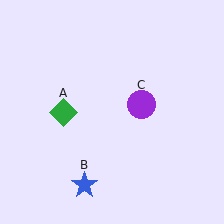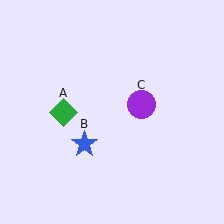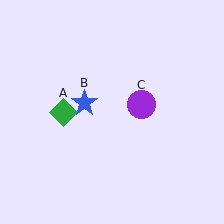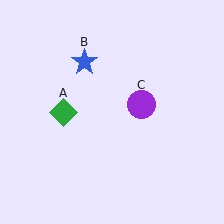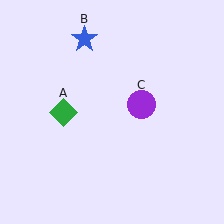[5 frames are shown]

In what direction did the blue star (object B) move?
The blue star (object B) moved up.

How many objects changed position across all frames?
1 object changed position: blue star (object B).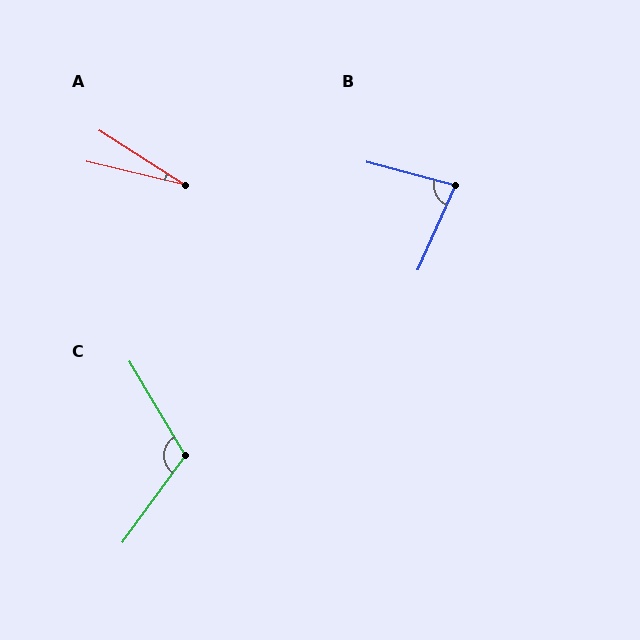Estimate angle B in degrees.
Approximately 81 degrees.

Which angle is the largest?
C, at approximately 114 degrees.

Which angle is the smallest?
A, at approximately 19 degrees.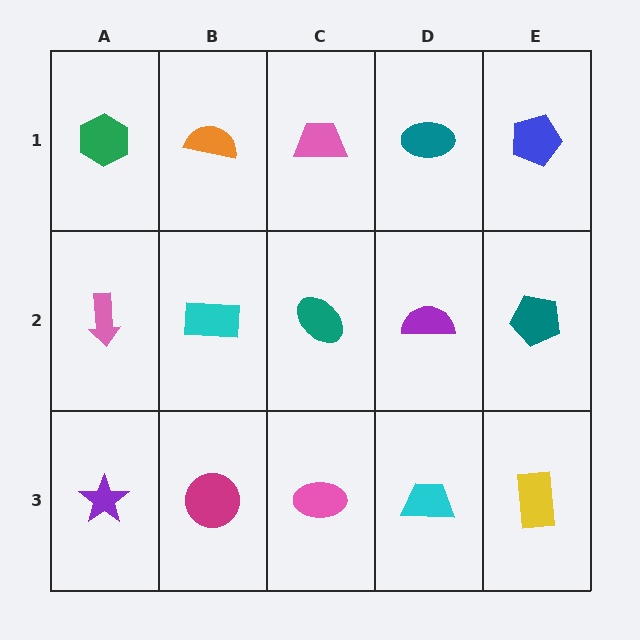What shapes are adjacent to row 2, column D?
A teal ellipse (row 1, column D), a cyan trapezoid (row 3, column D), a teal ellipse (row 2, column C), a teal pentagon (row 2, column E).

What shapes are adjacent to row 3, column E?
A teal pentagon (row 2, column E), a cyan trapezoid (row 3, column D).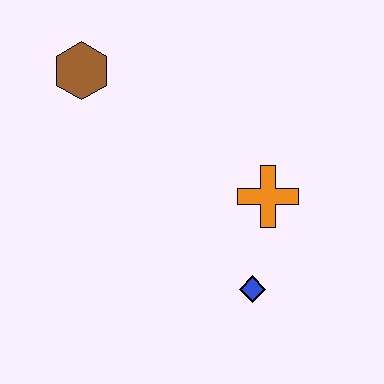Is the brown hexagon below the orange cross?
No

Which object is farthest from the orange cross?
The brown hexagon is farthest from the orange cross.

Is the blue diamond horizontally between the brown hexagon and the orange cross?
Yes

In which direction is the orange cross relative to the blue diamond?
The orange cross is above the blue diamond.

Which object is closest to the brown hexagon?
The orange cross is closest to the brown hexagon.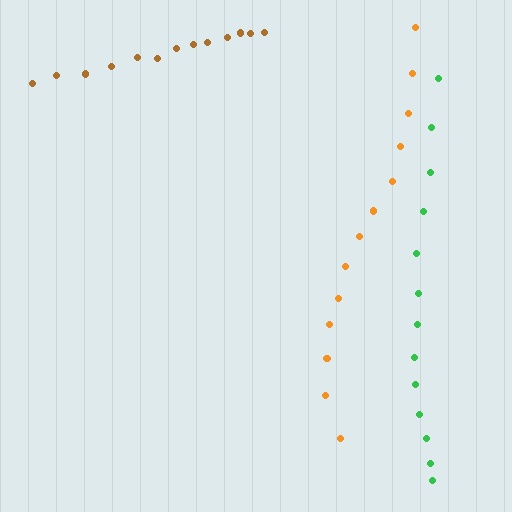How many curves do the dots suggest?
There are 3 distinct paths.